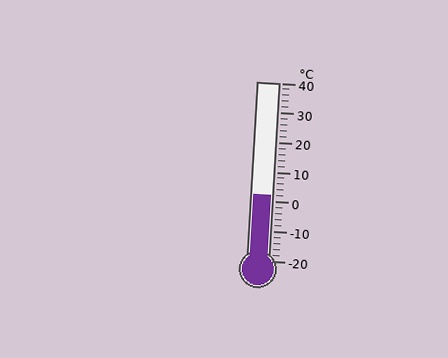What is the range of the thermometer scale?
The thermometer scale ranges from -20°C to 40°C.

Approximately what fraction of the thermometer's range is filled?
The thermometer is filled to approximately 35% of its range.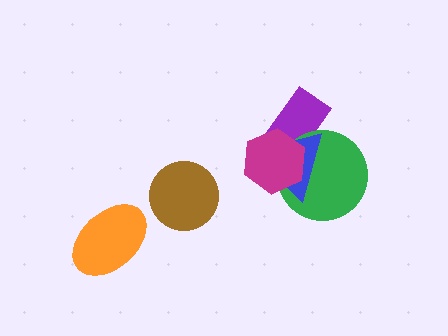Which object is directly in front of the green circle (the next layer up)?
The blue triangle is directly in front of the green circle.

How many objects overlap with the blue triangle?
3 objects overlap with the blue triangle.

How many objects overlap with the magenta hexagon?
3 objects overlap with the magenta hexagon.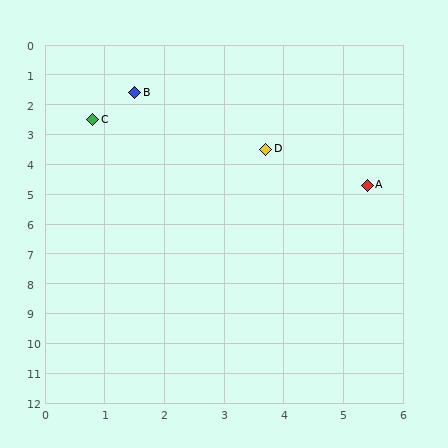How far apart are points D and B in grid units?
Points D and B are about 2.9 grid units apart.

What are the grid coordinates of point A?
Point A is at approximately (5.4, 4.7).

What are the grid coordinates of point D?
Point D is at approximately (3.7, 3.5).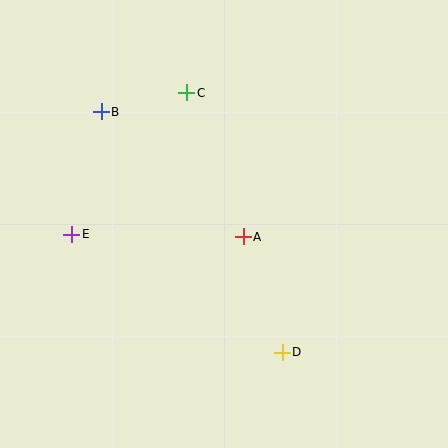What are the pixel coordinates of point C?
Point C is at (187, 93).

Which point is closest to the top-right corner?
Point C is closest to the top-right corner.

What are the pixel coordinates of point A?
Point A is at (243, 237).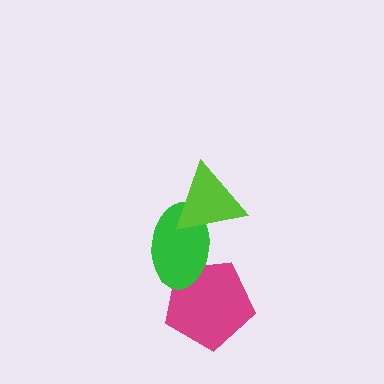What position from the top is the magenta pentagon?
The magenta pentagon is 3rd from the top.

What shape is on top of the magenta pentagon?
The green ellipse is on top of the magenta pentagon.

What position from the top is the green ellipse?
The green ellipse is 2nd from the top.